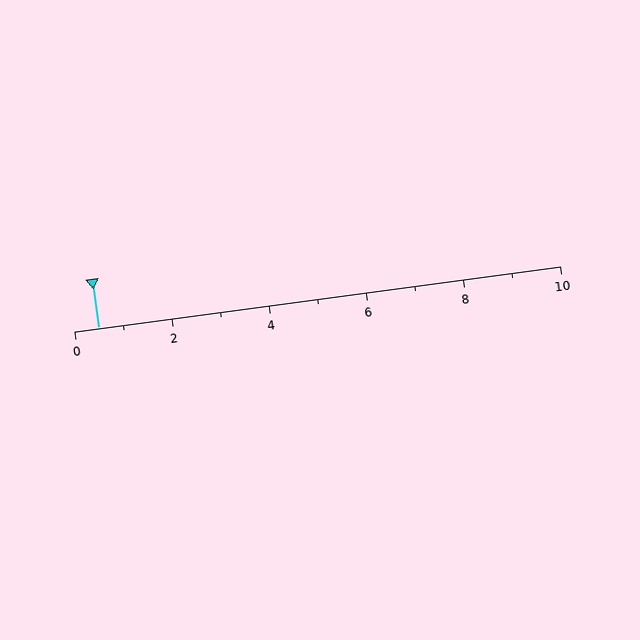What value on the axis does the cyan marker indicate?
The marker indicates approximately 0.5.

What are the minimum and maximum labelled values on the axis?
The axis runs from 0 to 10.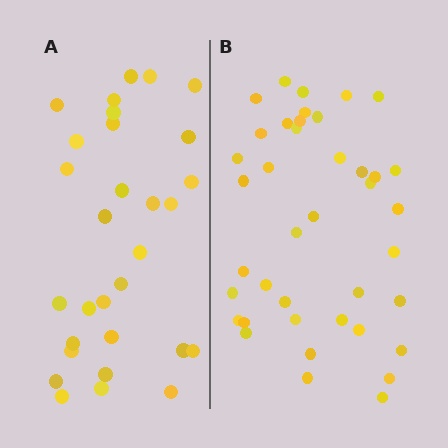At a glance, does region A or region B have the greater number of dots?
Region B (the right region) has more dots.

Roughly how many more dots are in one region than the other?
Region B has roughly 10 or so more dots than region A.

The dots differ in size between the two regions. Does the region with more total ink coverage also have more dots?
No. Region A has more total ink coverage because its dots are larger, but region B actually contains more individual dots. Total area can be misleading — the number of items is what matters here.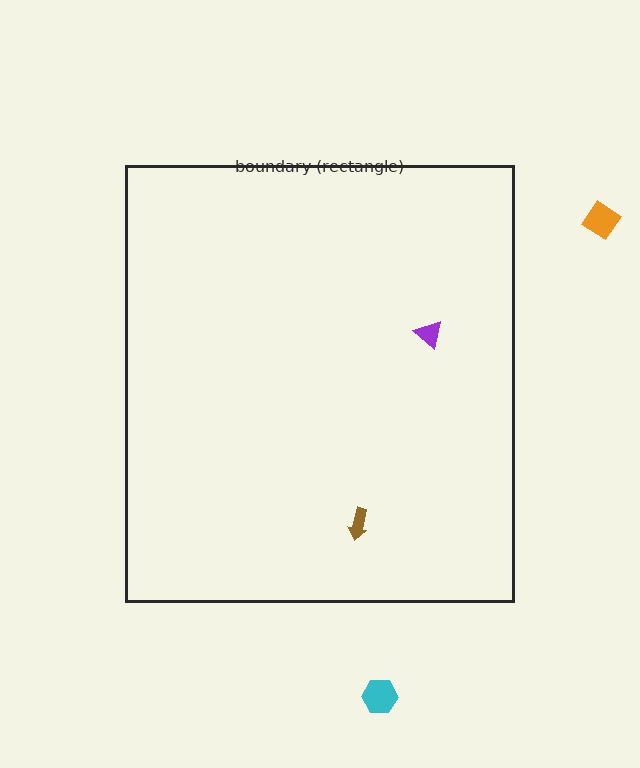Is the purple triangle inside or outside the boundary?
Inside.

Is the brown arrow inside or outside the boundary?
Inside.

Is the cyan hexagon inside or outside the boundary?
Outside.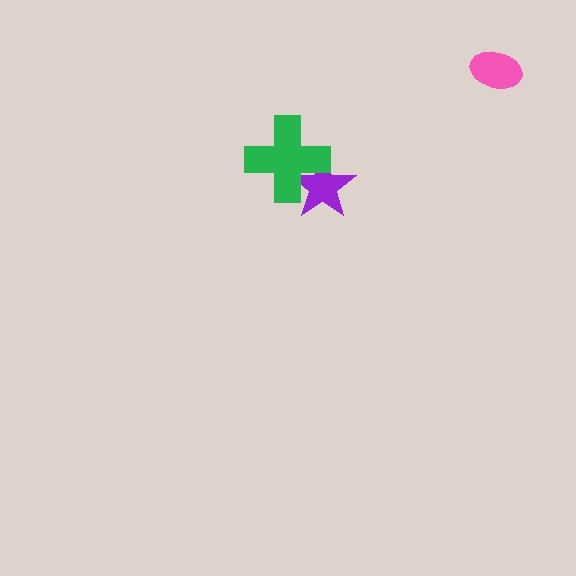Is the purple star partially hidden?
Yes, it is partially covered by another shape.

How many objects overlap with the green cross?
1 object overlaps with the green cross.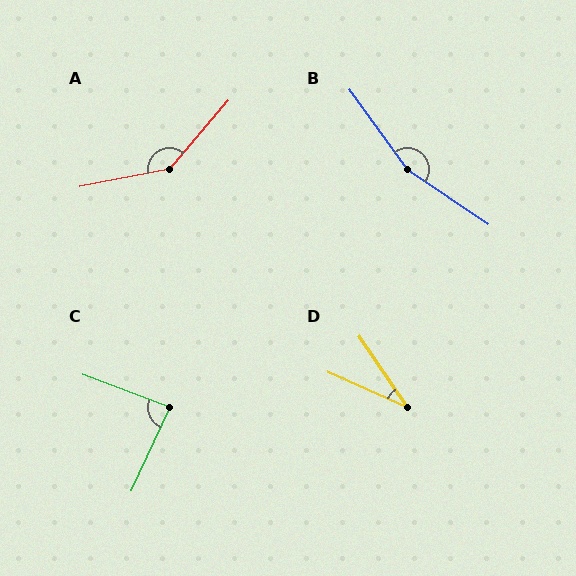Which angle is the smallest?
D, at approximately 32 degrees.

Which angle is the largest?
B, at approximately 160 degrees.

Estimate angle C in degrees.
Approximately 86 degrees.